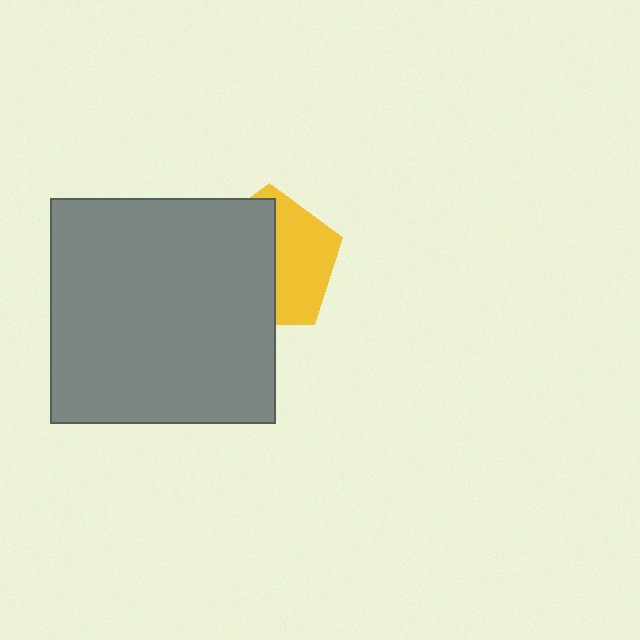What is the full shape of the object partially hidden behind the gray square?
The partially hidden object is a yellow pentagon.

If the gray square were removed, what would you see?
You would see the complete yellow pentagon.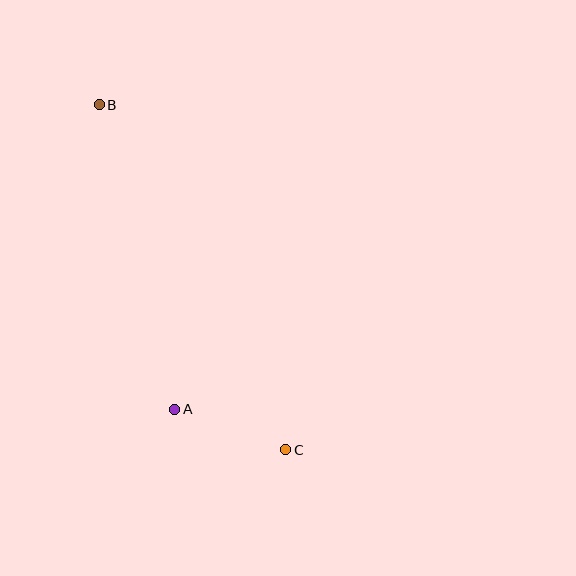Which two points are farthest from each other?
Points B and C are farthest from each other.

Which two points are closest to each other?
Points A and C are closest to each other.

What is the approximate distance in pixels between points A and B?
The distance between A and B is approximately 314 pixels.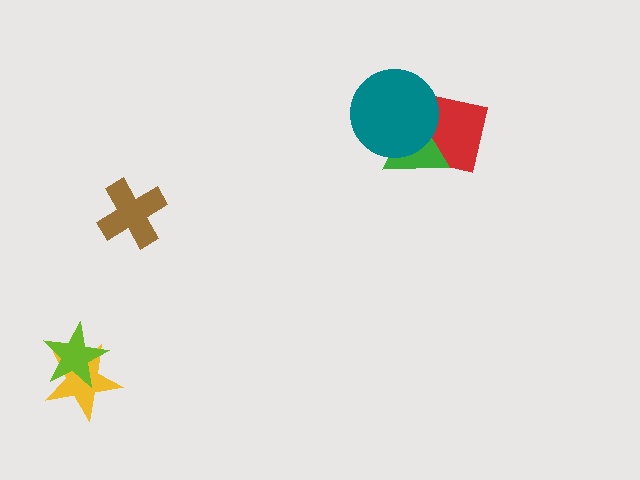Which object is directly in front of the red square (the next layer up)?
The green triangle is directly in front of the red square.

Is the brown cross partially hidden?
No, no other shape covers it.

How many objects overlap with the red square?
2 objects overlap with the red square.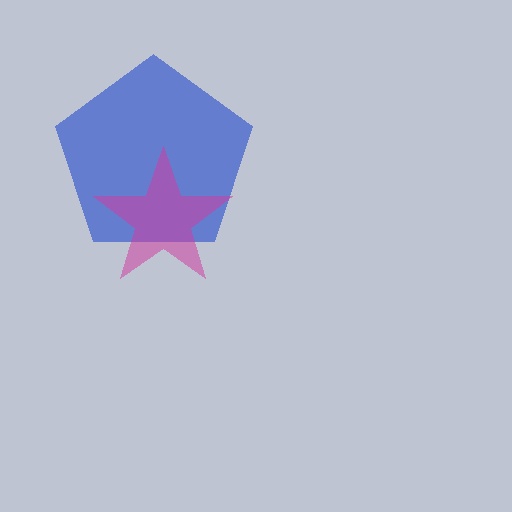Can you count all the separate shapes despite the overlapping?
Yes, there are 2 separate shapes.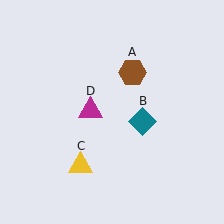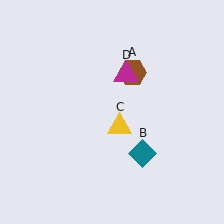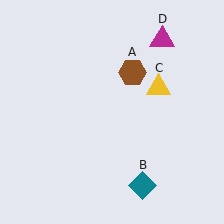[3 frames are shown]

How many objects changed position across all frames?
3 objects changed position: teal diamond (object B), yellow triangle (object C), magenta triangle (object D).